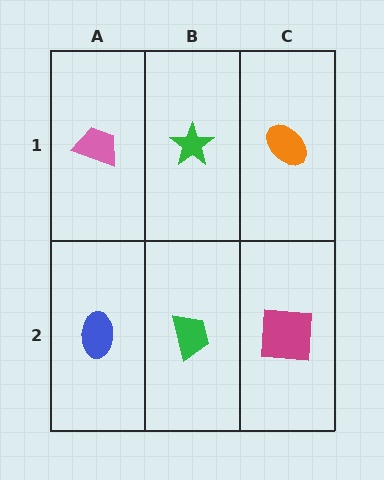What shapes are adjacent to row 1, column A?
A blue ellipse (row 2, column A), a green star (row 1, column B).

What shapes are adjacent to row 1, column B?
A green trapezoid (row 2, column B), a pink trapezoid (row 1, column A), an orange ellipse (row 1, column C).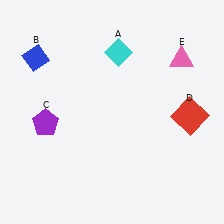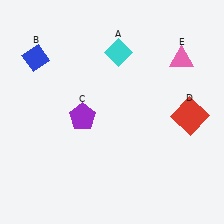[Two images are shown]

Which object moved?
The purple pentagon (C) moved right.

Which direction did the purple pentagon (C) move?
The purple pentagon (C) moved right.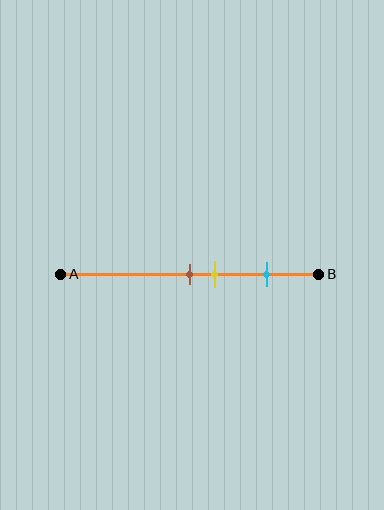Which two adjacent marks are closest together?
The brown and yellow marks are the closest adjacent pair.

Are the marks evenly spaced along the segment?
No, the marks are not evenly spaced.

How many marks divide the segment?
There are 3 marks dividing the segment.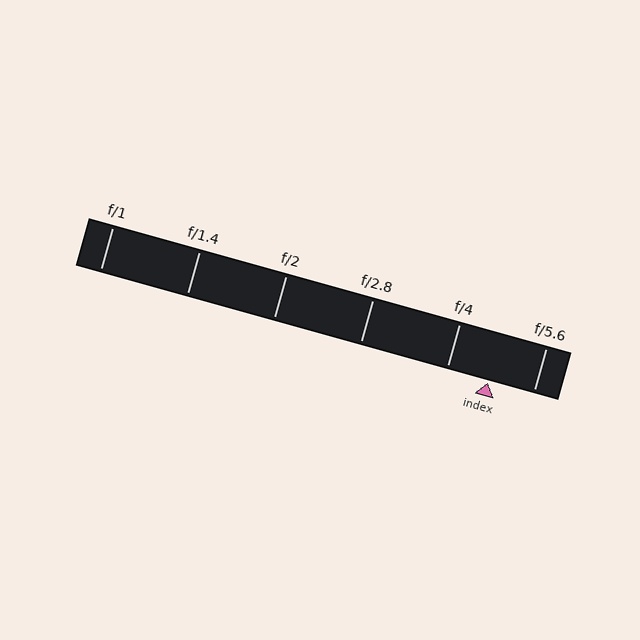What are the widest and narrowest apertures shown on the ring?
The widest aperture shown is f/1 and the narrowest is f/5.6.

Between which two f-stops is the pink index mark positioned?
The index mark is between f/4 and f/5.6.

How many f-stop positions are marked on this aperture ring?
There are 6 f-stop positions marked.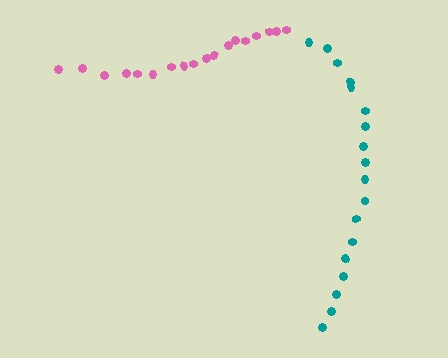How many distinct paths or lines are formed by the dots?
There are 2 distinct paths.